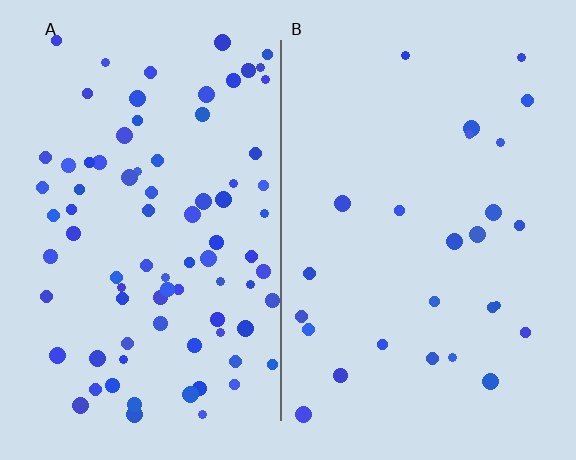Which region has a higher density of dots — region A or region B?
A (the left).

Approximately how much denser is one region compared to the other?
Approximately 3.1× — region A over region B.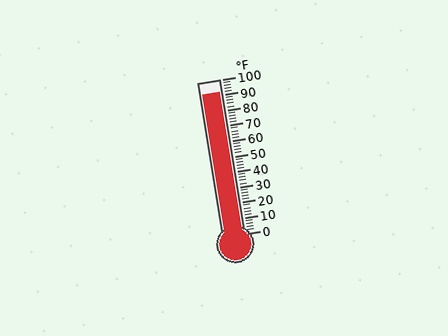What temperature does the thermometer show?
The thermometer shows approximately 92°F.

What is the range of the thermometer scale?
The thermometer scale ranges from 0°F to 100°F.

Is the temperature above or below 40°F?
The temperature is above 40°F.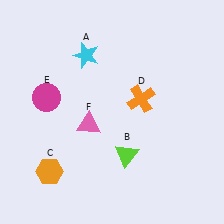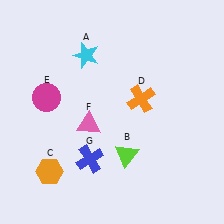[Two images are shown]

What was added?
A blue cross (G) was added in Image 2.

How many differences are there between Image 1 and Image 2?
There is 1 difference between the two images.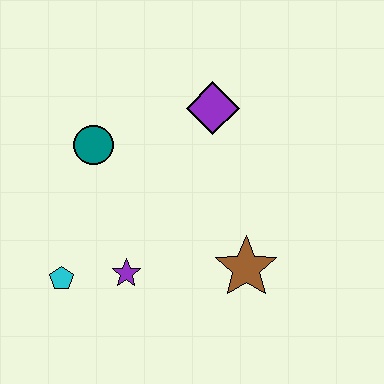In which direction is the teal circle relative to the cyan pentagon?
The teal circle is above the cyan pentagon.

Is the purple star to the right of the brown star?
No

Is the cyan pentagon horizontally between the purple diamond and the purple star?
No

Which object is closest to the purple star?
The cyan pentagon is closest to the purple star.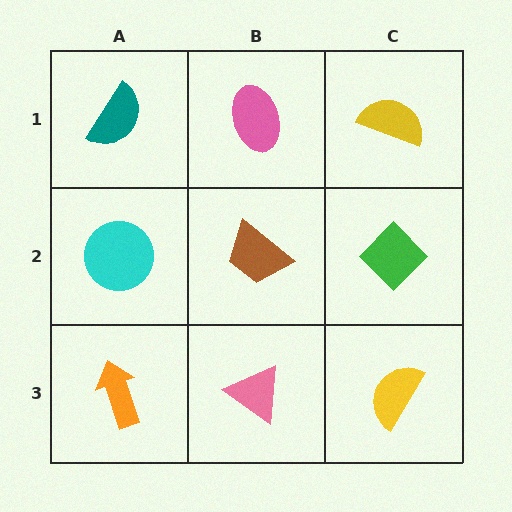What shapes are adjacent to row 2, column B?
A pink ellipse (row 1, column B), a pink triangle (row 3, column B), a cyan circle (row 2, column A), a green diamond (row 2, column C).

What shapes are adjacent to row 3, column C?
A green diamond (row 2, column C), a pink triangle (row 3, column B).